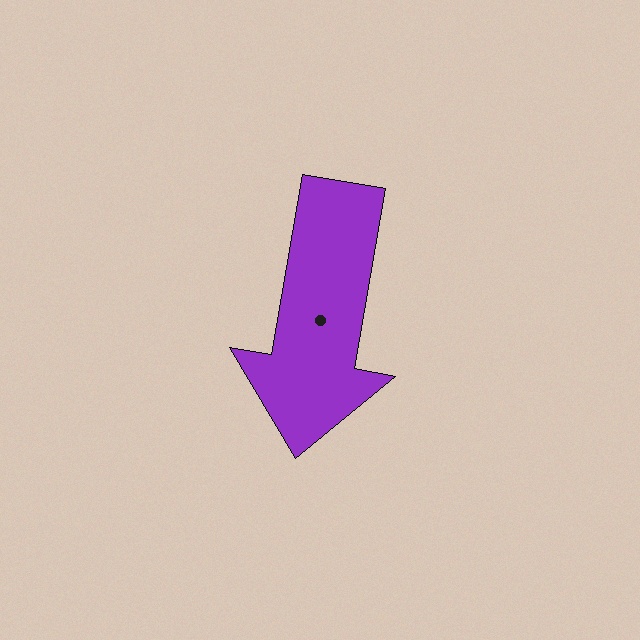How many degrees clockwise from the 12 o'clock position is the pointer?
Approximately 190 degrees.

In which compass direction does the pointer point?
South.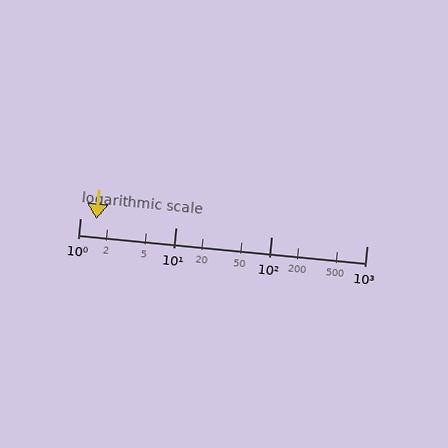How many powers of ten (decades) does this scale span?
The scale spans 3 decades, from 1 to 1000.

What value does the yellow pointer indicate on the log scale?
The pointer indicates approximately 1.5.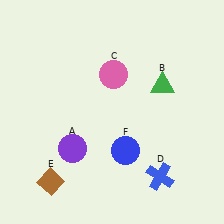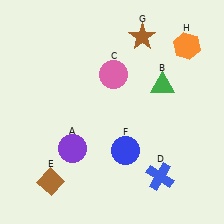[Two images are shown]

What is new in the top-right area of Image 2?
An orange hexagon (H) was added in the top-right area of Image 2.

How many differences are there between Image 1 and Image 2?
There are 2 differences between the two images.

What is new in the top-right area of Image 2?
A brown star (G) was added in the top-right area of Image 2.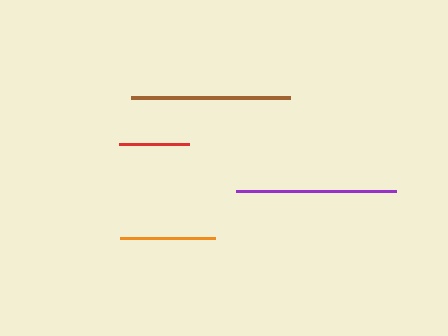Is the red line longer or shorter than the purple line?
The purple line is longer than the red line.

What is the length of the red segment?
The red segment is approximately 70 pixels long.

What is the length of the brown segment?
The brown segment is approximately 160 pixels long.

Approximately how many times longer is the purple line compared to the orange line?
The purple line is approximately 1.7 times the length of the orange line.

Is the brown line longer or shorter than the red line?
The brown line is longer than the red line.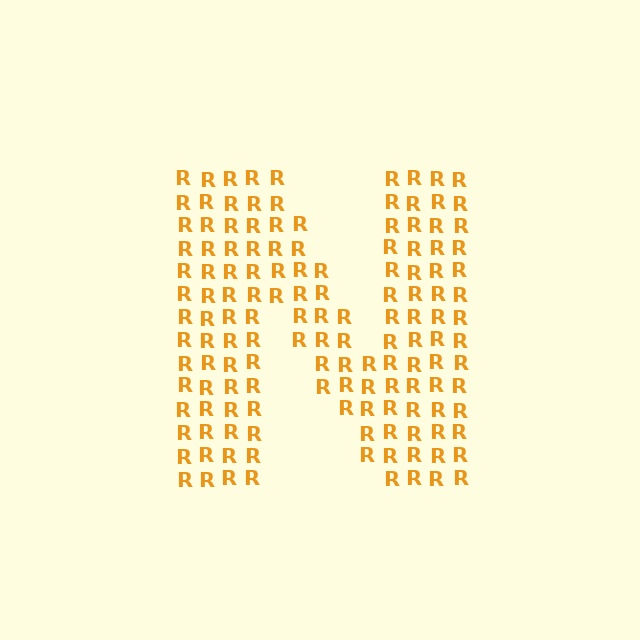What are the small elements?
The small elements are letter R's.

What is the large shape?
The large shape is the letter N.